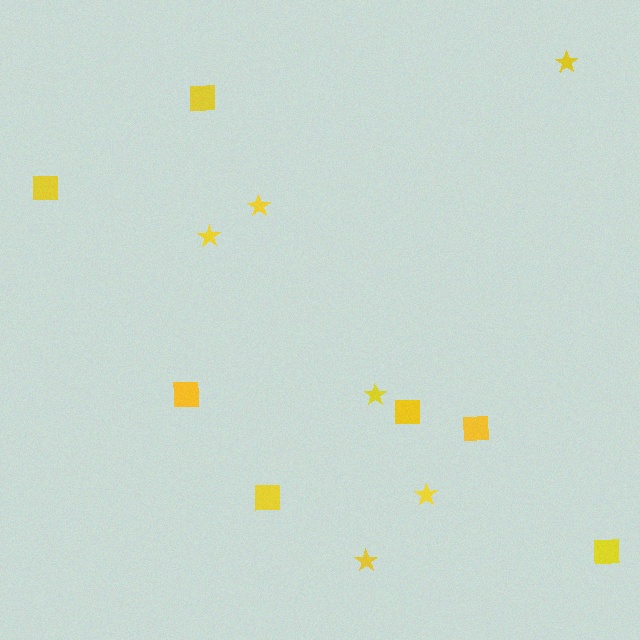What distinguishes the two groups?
There are 2 groups: one group of stars (6) and one group of squares (7).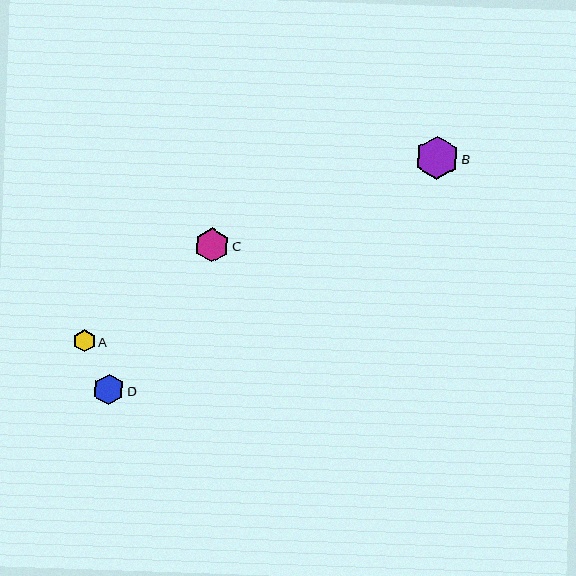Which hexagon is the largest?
Hexagon B is the largest with a size of approximately 44 pixels.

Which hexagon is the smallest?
Hexagon A is the smallest with a size of approximately 22 pixels.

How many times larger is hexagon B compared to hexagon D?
Hexagon B is approximately 1.4 times the size of hexagon D.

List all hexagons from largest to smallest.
From largest to smallest: B, C, D, A.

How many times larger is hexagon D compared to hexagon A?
Hexagon D is approximately 1.4 times the size of hexagon A.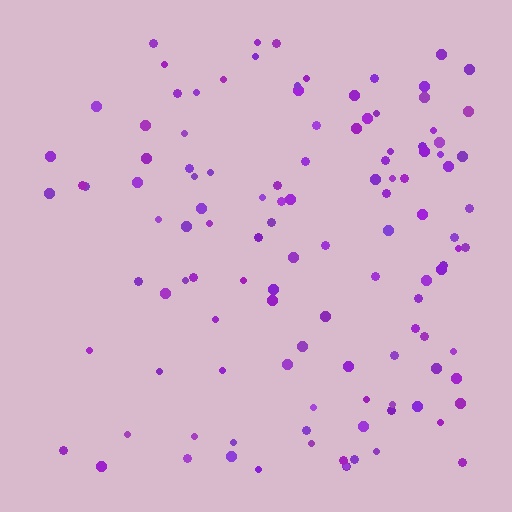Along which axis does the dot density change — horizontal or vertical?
Horizontal.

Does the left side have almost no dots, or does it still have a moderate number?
Still a moderate number, just noticeably fewer than the right.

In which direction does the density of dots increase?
From left to right, with the right side densest.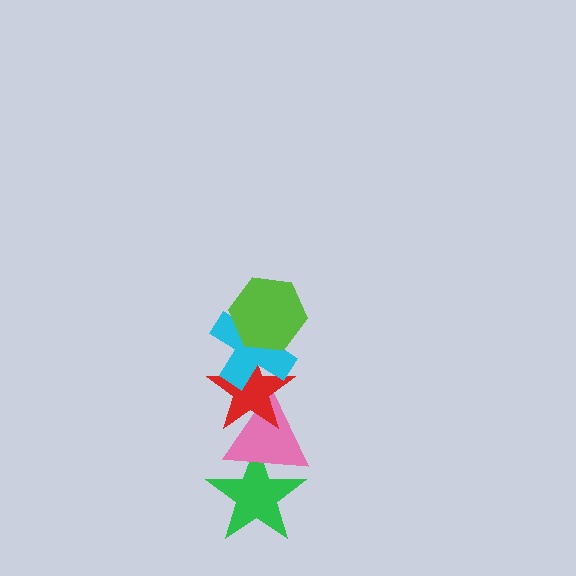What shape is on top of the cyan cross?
The lime hexagon is on top of the cyan cross.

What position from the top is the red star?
The red star is 3rd from the top.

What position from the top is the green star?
The green star is 5th from the top.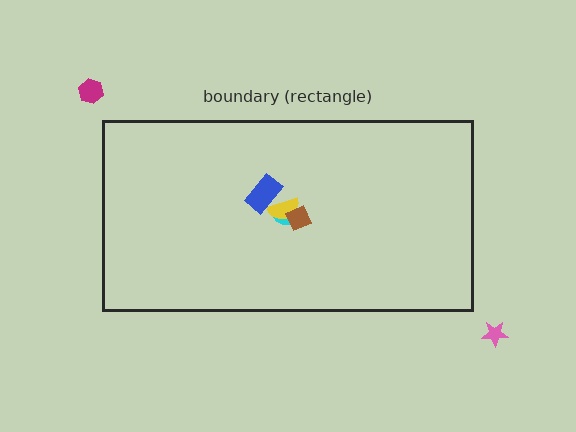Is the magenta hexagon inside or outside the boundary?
Outside.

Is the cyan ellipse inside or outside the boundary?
Inside.